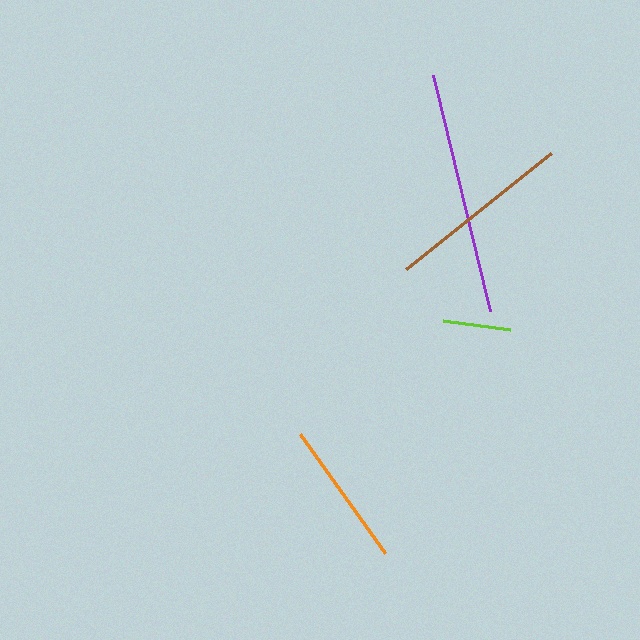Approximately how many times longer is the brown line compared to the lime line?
The brown line is approximately 2.7 times the length of the lime line.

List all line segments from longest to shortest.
From longest to shortest: purple, brown, orange, lime.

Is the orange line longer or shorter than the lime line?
The orange line is longer than the lime line.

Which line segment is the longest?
The purple line is the longest at approximately 243 pixels.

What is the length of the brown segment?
The brown segment is approximately 185 pixels long.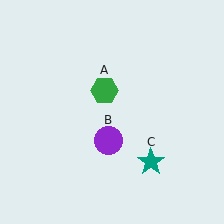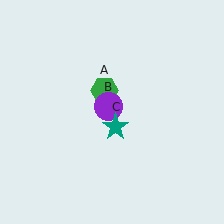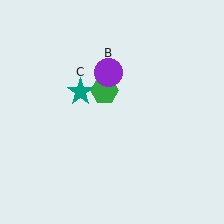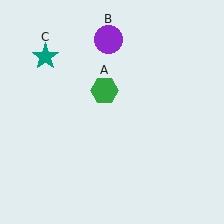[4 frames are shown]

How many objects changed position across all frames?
2 objects changed position: purple circle (object B), teal star (object C).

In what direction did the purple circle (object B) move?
The purple circle (object B) moved up.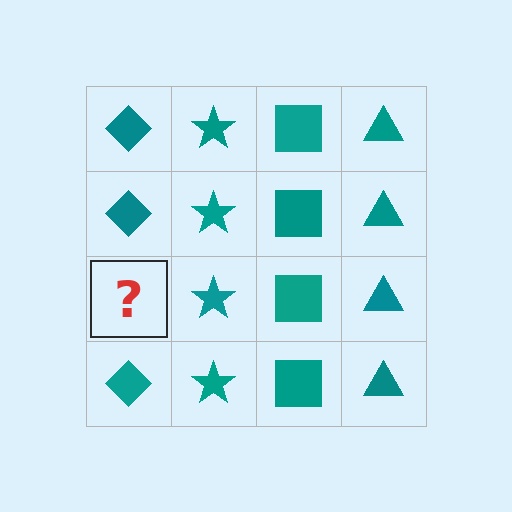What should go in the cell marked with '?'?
The missing cell should contain a teal diamond.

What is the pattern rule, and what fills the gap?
The rule is that each column has a consistent shape. The gap should be filled with a teal diamond.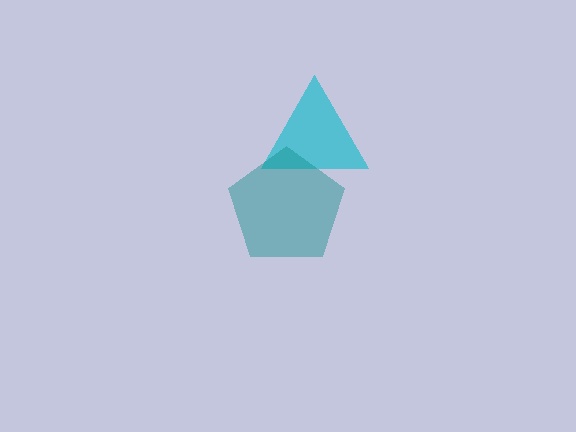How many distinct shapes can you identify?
There are 2 distinct shapes: a cyan triangle, a teal pentagon.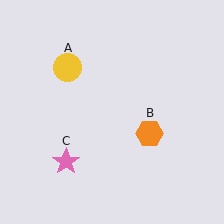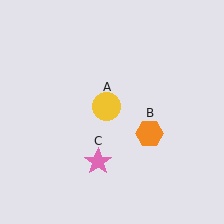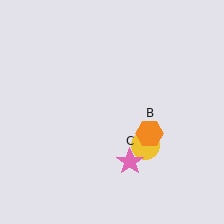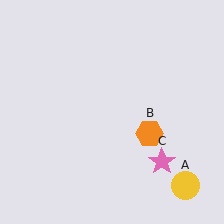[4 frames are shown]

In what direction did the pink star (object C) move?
The pink star (object C) moved right.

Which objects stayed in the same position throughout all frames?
Orange hexagon (object B) remained stationary.